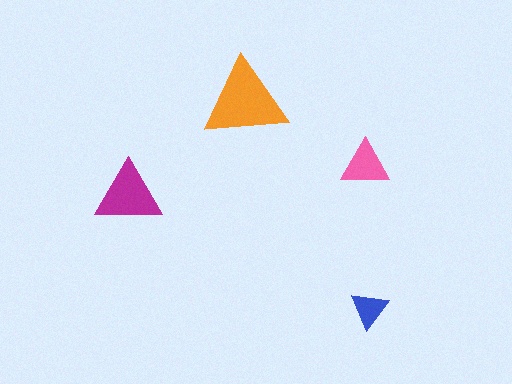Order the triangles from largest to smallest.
the orange one, the magenta one, the pink one, the blue one.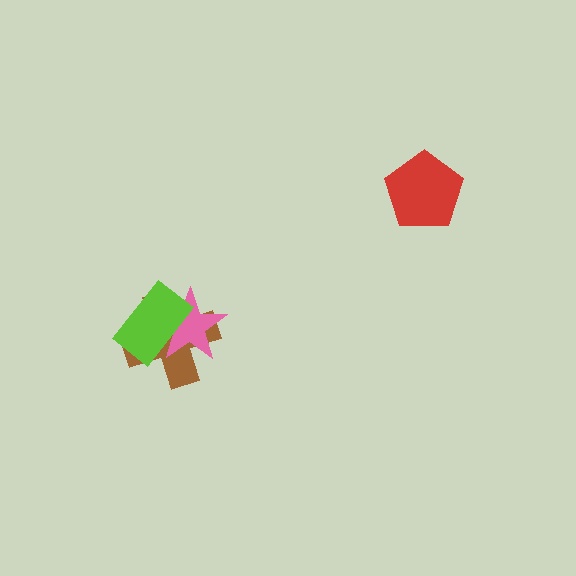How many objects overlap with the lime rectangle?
2 objects overlap with the lime rectangle.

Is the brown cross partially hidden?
Yes, it is partially covered by another shape.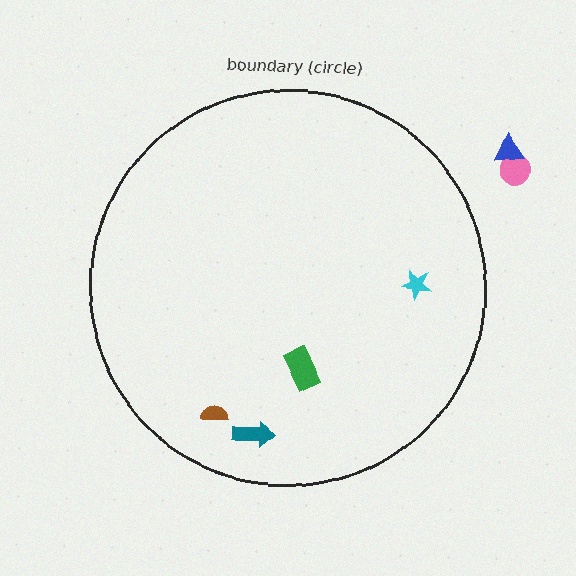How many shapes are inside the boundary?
4 inside, 2 outside.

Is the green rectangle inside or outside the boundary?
Inside.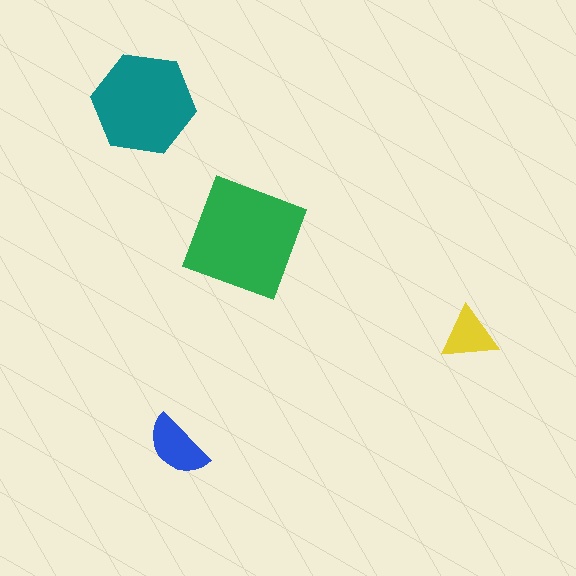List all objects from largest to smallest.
The green square, the teal hexagon, the blue semicircle, the yellow triangle.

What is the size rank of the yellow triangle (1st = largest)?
4th.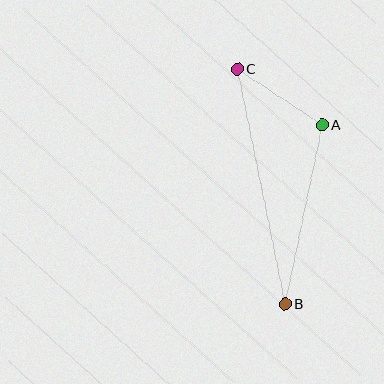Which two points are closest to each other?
Points A and C are closest to each other.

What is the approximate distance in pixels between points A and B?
The distance between A and B is approximately 183 pixels.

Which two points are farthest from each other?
Points B and C are farthest from each other.